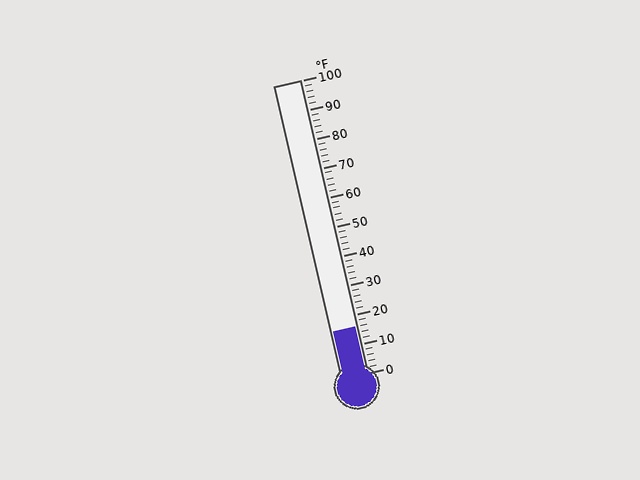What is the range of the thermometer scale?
The thermometer scale ranges from 0°F to 100°F.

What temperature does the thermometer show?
The thermometer shows approximately 16°F.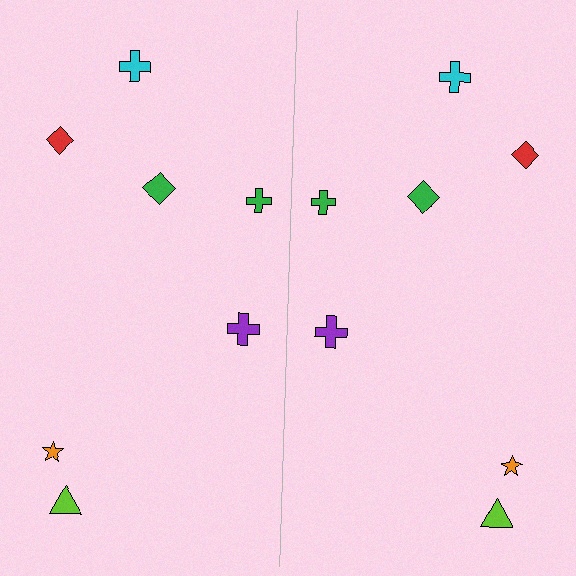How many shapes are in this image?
There are 14 shapes in this image.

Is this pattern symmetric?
Yes, this pattern has bilateral (reflection) symmetry.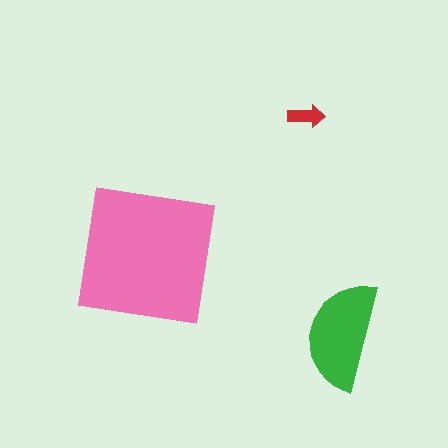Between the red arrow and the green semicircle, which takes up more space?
The green semicircle.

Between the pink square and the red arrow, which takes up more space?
The pink square.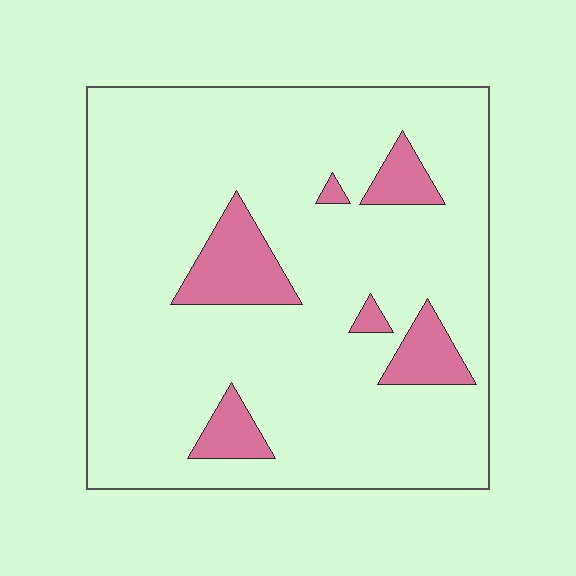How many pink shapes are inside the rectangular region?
6.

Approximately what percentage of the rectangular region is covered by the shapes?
Approximately 10%.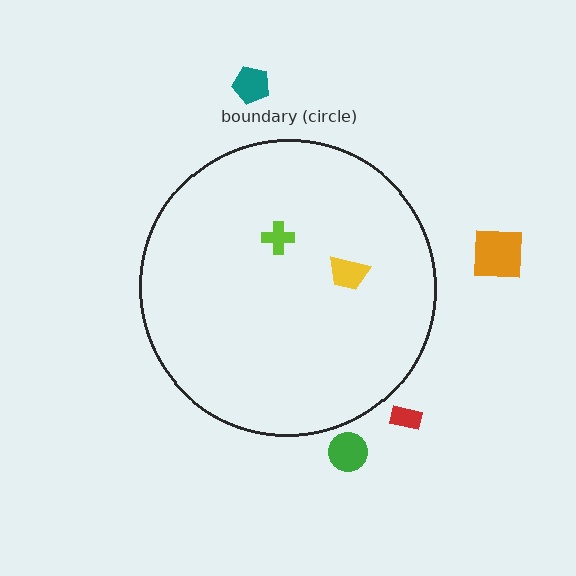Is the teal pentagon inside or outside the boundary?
Outside.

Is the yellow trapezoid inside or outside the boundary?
Inside.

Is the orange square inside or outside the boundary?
Outside.